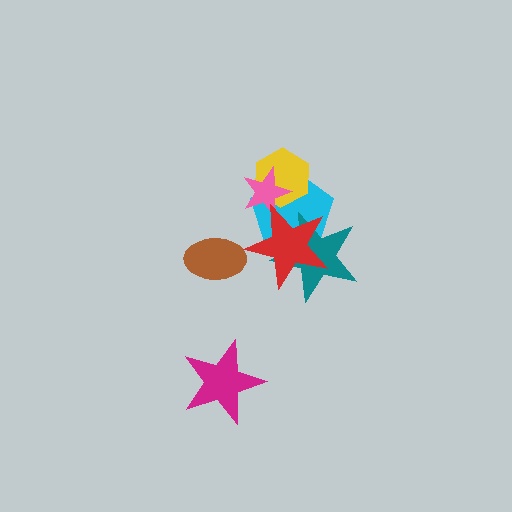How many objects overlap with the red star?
3 objects overlap with the red star.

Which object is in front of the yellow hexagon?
The pink star is in front of the yellow hexagon.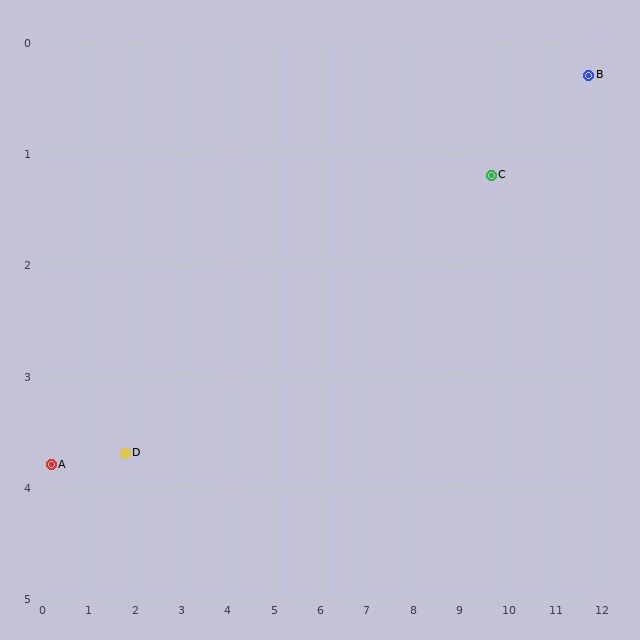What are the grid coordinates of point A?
Point A is at approximately (0.2, 3.8).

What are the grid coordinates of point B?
Point B is at approximately (11.8, 0.3).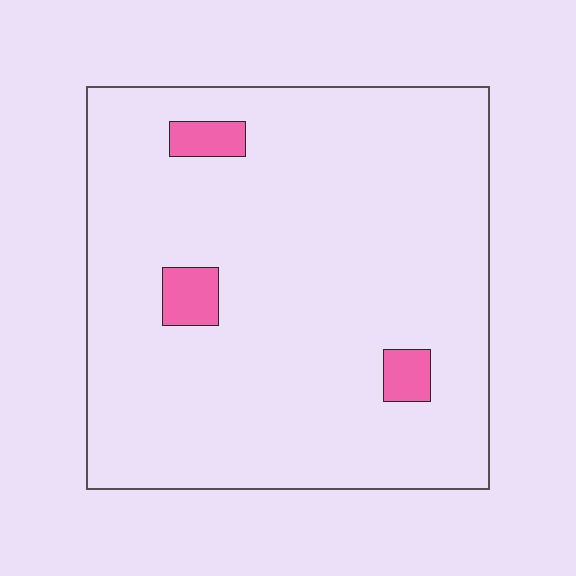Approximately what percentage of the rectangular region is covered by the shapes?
Approximately 5%.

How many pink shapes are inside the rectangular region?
3.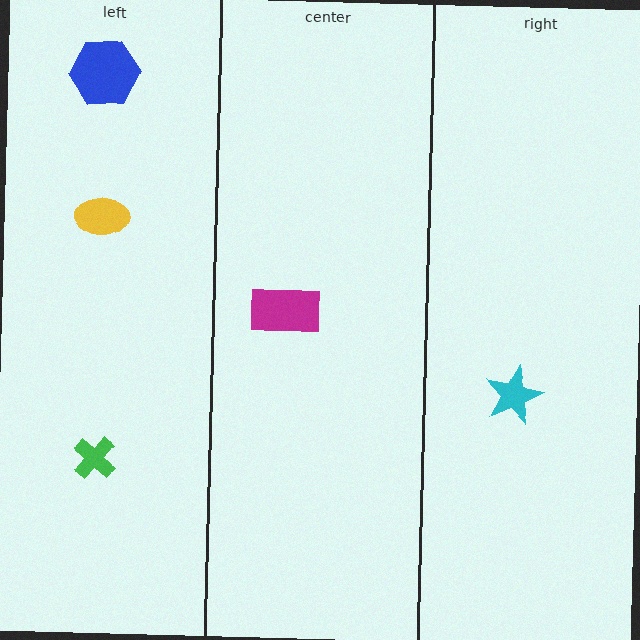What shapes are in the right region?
The cyan star.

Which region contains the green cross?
The left region.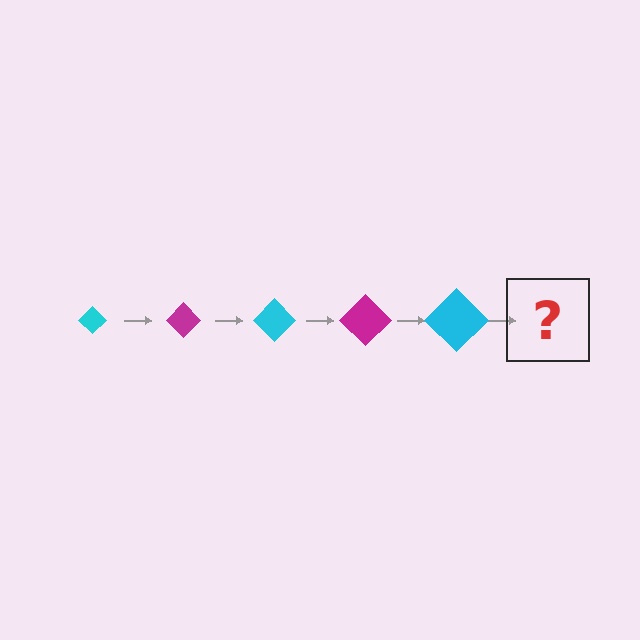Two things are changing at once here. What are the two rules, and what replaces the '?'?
The two rules are that the diamond grows larger each step and the color cycles through cyan and magenta. The '?' should be a magenta diamond, larger than the previous one.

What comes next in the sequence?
The next element should be a magenta diamond, larger than the previous one.